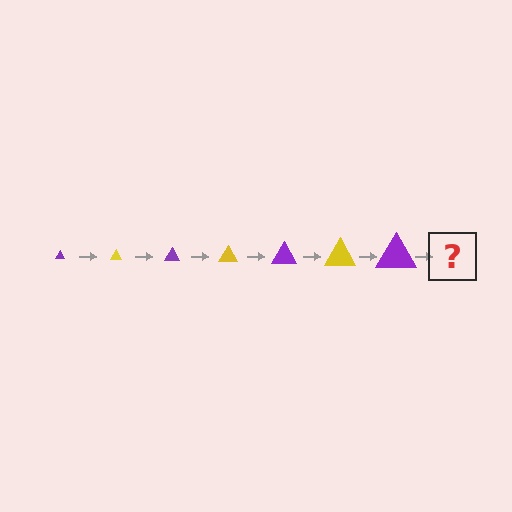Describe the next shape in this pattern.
It should be a yellow triangle, larger than the previous one.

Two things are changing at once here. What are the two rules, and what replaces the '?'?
The two rules are that the triangle grows larger each step and the color cycles through purple and yellow. The '?' should be a yellow triangle, larger than the previous one.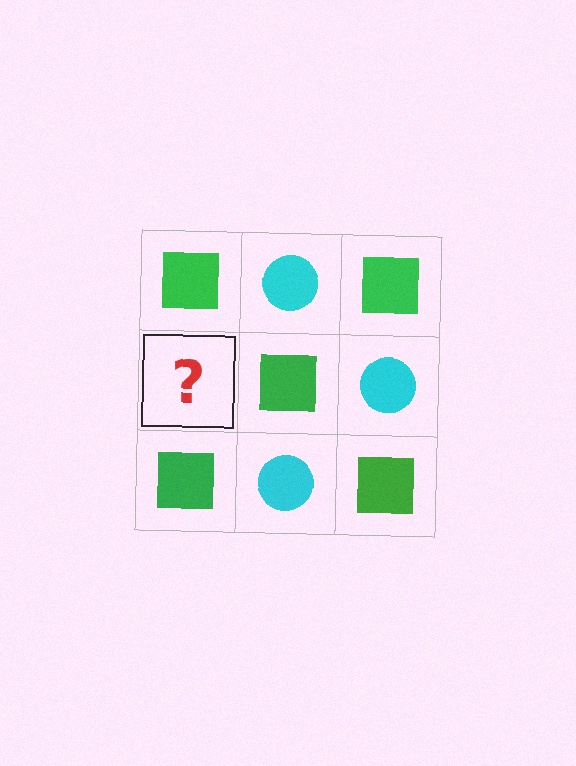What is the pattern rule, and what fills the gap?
The rule is that it alternates green square and cyan circle in a checkerboard pattern. The gap should be filled with a cyan circle.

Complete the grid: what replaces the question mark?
The question mark should be replaced with a cyan circle.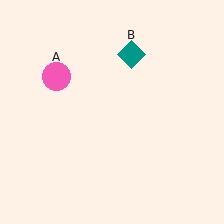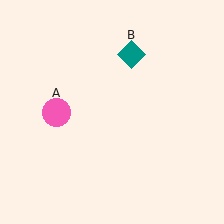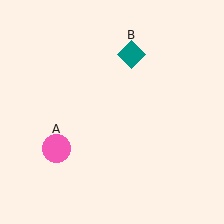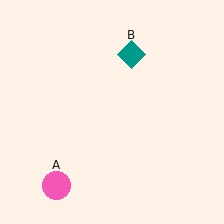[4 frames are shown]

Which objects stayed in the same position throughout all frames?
Teal diamond (object B) remained stationary.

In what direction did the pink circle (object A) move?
The pink circle (object A) moved down.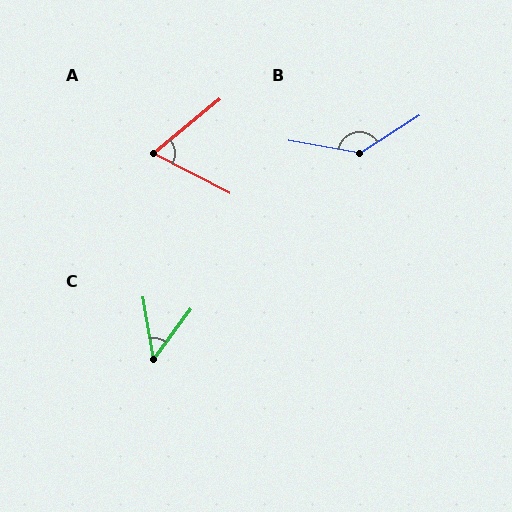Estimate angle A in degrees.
Approximately 67 degrees.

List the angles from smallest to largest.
C (46°), A (67°), B (138°).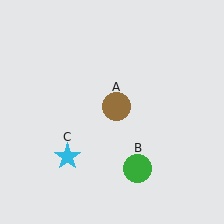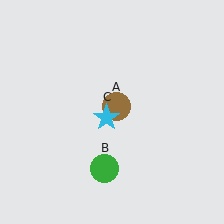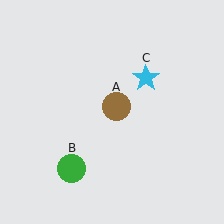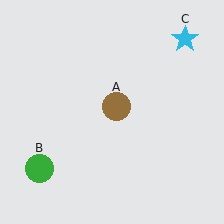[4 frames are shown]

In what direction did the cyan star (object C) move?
The cyan star (object C) moved up and to the right.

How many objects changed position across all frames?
2 objects changed position: green circle (object B), cyan star (object C).